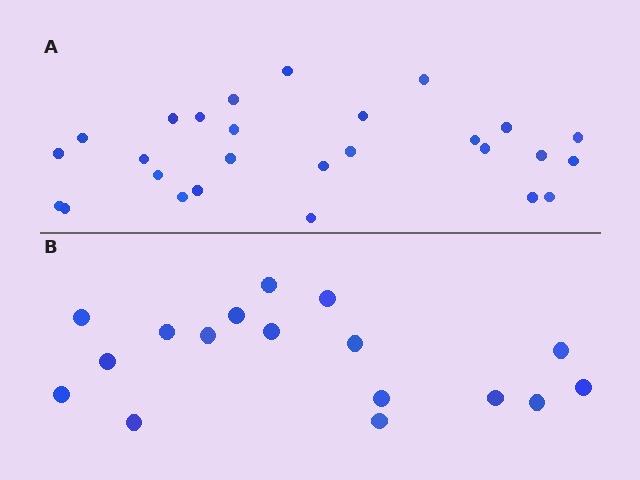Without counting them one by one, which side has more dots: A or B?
Region A (the top region) has more dots.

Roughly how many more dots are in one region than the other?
Region A has roughly 10 or so more dots than region B.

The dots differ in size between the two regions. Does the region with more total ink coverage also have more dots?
No. Region B has more total ink coverage because its dots are larger, but region A actually contains more individual dots. Total area can be misleading — the number of items is what matters here.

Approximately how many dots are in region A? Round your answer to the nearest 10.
About 30 dots. (The exact count is 27, which rounds to 30.)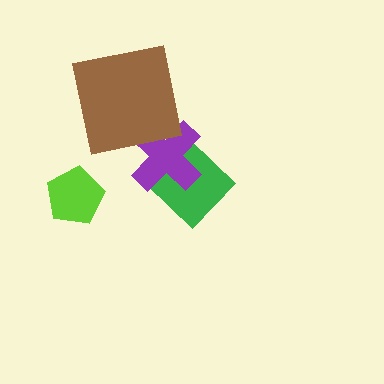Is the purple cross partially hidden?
Yes, it is partially covered by another shape.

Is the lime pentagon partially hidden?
No, no other shape covers it.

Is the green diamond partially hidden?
Yes, it is partially covered by another shape.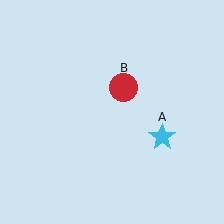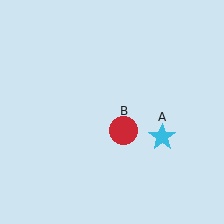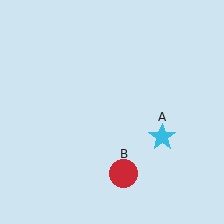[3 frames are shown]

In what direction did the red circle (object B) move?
The red circle (object B) moved down.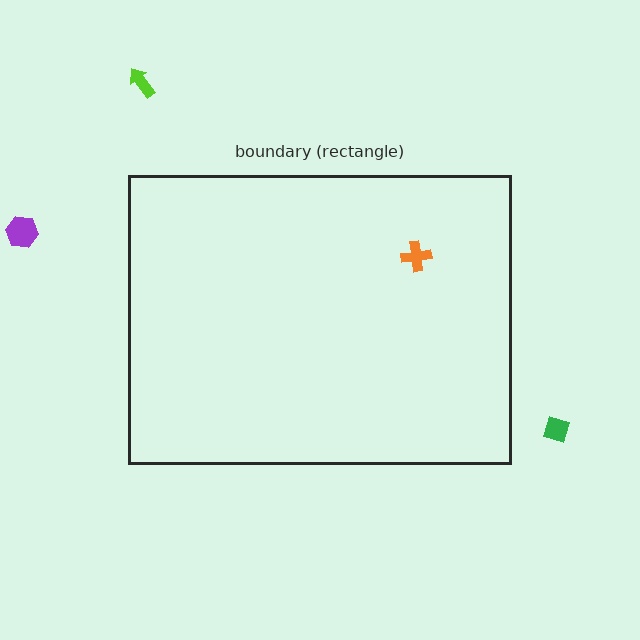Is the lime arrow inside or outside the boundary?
Outside.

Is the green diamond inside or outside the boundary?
Outside.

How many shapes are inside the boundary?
1 inside, 3 outside.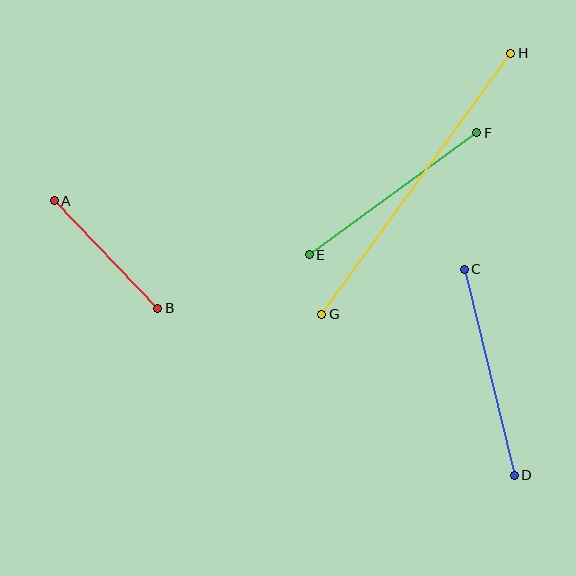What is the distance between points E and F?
The distance is approximately 207 pixels.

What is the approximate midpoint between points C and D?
The midpoint is at approximately (489, 372) pixels.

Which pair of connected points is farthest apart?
Points G and H are farthest apart.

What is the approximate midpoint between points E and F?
The midpoint is at approximately (393, 194) pixels.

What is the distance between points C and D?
The distance is approximately 212 pixels.